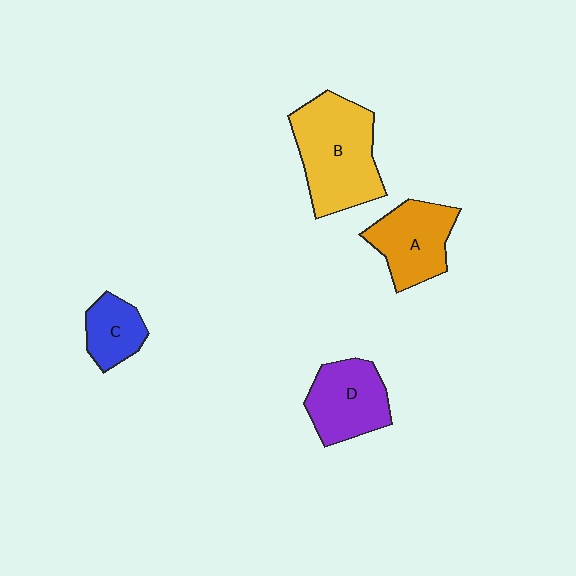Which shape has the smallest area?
Shape C (blue).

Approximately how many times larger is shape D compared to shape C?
Approximately 1.6 times.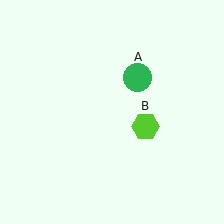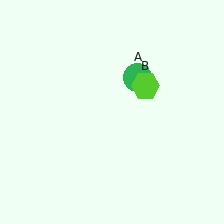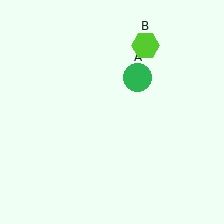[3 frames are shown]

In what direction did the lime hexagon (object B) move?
The lime hexagon (object B) moved up.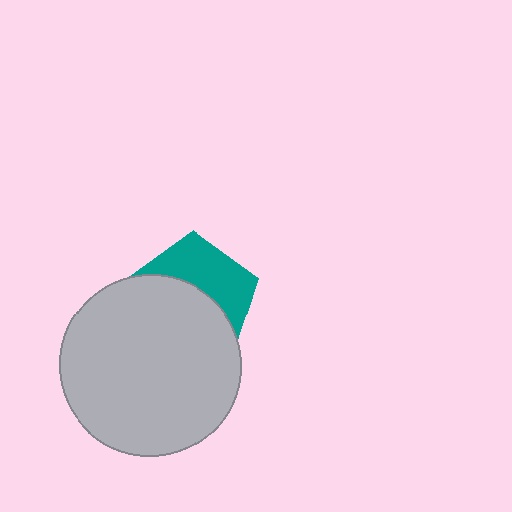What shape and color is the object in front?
The object in front is a light gray circle.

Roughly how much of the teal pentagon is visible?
A small part of it is visible (roughly 43%).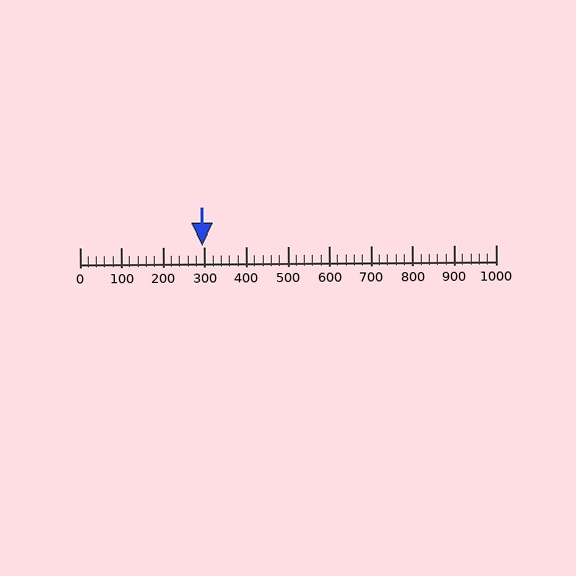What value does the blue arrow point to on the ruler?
The blue arrow points to approximately 294.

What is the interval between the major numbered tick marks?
The major tick marks are spaced 100 units apart.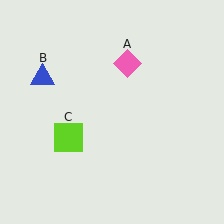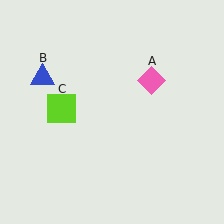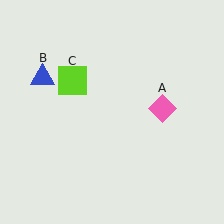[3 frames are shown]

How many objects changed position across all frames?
2 objects changed position: pink diamond (object A), lime square (object C).